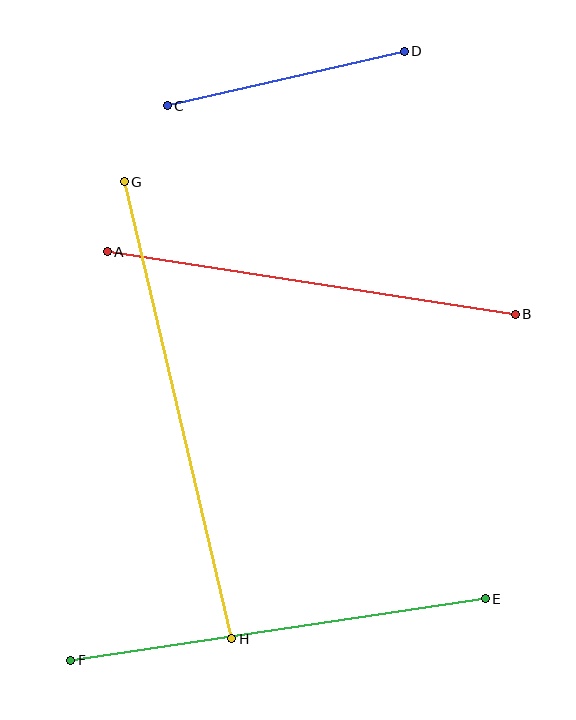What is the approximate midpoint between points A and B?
The midpoint is at approximately (311, 283) pixels.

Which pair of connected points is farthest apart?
Points G and H are farthest apart.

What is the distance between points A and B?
The distance is approximately 413 pixels.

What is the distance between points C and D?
The distance is approximately 243 pixels.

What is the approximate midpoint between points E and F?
The midpoint is at approximately (278, 630) pixels.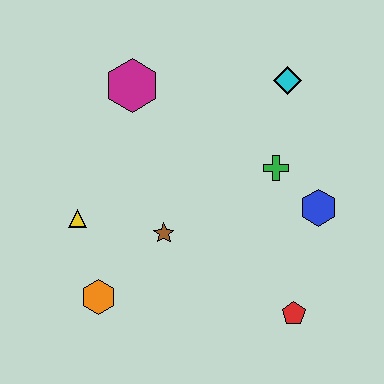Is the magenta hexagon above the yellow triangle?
Yes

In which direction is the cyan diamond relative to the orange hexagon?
The cyan diamond is above the orange hexagon.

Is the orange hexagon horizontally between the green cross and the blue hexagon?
No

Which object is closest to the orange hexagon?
The yellow triangle is closest to the orange hexagon.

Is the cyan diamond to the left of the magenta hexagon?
No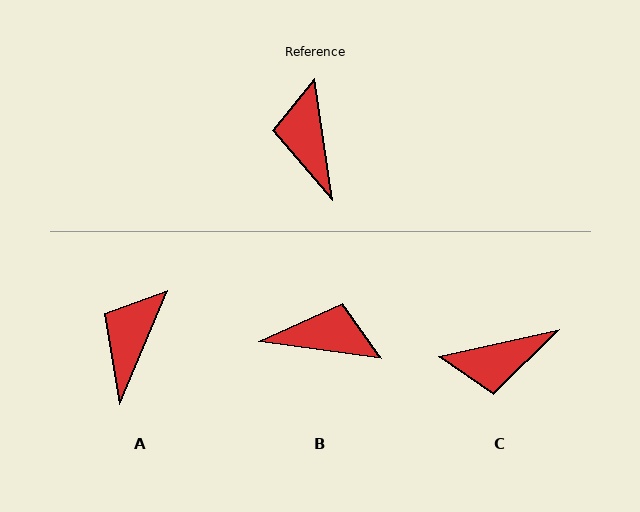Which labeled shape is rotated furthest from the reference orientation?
B, about 106 degrees away.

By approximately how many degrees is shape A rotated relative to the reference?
Approximately 31 degrees clockwise.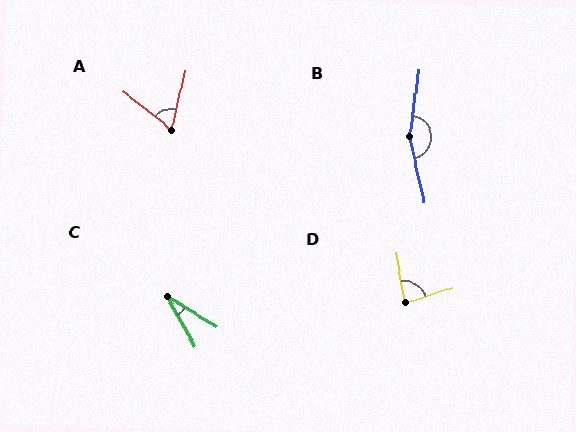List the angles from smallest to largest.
C (29°), A (65°), D (82°), B (160°).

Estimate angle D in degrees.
Approximately 82 degrees.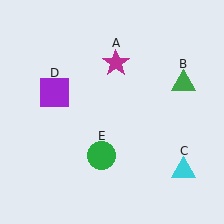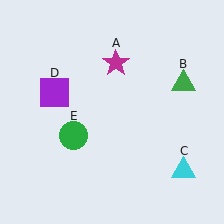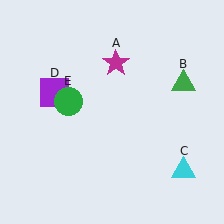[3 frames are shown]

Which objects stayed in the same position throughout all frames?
Magenta star (object A) and green triangle (object B) and cyan triangle (object C) and purple square (object D) remained stationary.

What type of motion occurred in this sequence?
The green circle (object E) rotated clockwise around the center of the scene.